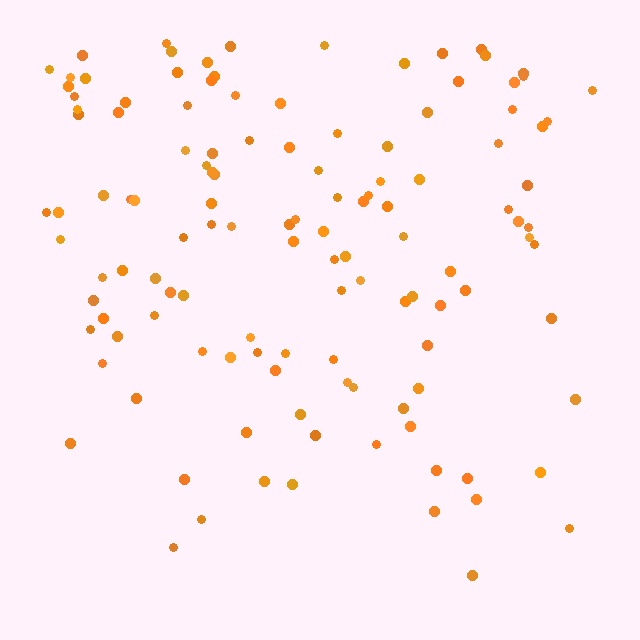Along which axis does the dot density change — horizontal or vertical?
Vertical.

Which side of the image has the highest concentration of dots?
The top.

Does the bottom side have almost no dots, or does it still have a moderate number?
Still a moderate number, just noticeably fewer than the top.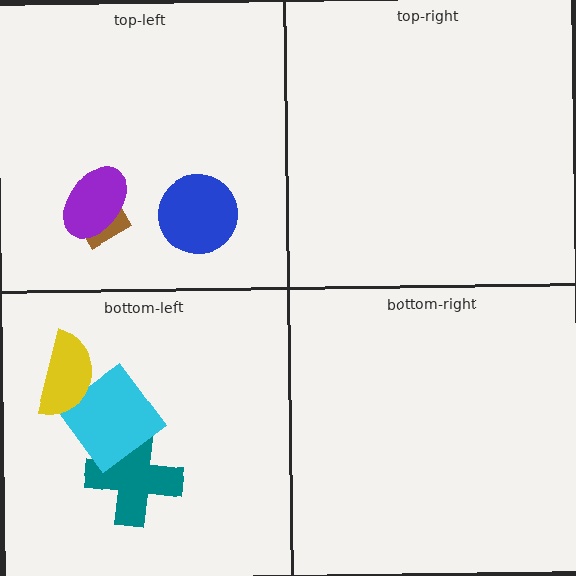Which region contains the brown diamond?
The top-left region.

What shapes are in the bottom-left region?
The teal cross, the cyan diamond, the yellow semicircle.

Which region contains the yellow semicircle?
The bottom-left region.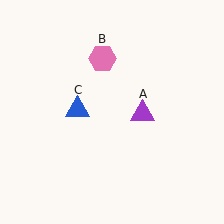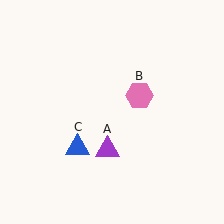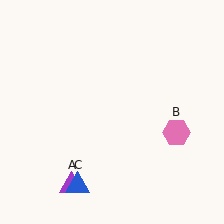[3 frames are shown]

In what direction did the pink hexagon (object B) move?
The pink hexagon (object B) moved down and to the right.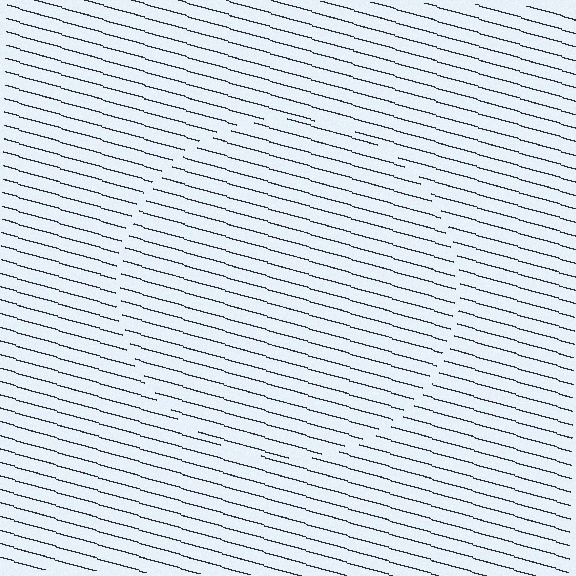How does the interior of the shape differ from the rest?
The interior of the shape contains the same grating, shifted by half a period — the contour is defined by the phase discontinuity where line-ends from the inner and outer gratings abut.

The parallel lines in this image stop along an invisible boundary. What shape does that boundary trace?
An illusory circle. The interior of the shape contains the same grating, shifted by half a period — the contour is defined by the phase discontinuity where line-ends from the inner and outer gratings abut.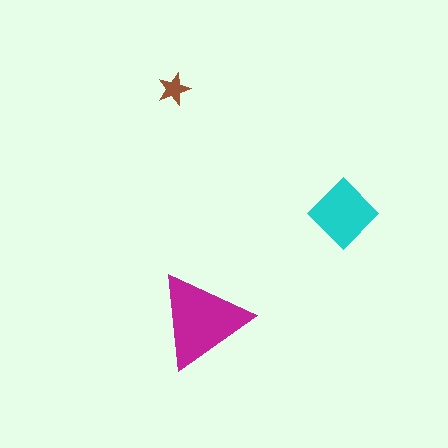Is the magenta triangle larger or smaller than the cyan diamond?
Larger.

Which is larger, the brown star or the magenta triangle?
The magenta triangle.